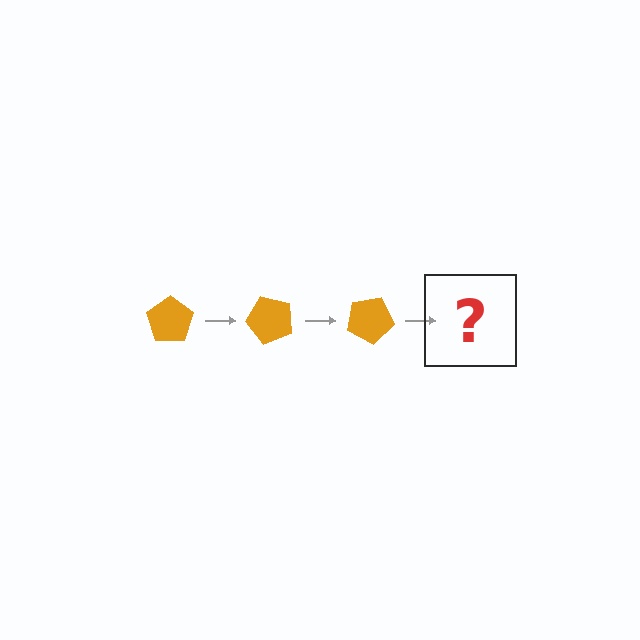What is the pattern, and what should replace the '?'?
The pattern is that the pentagon rotates 50 degrees each step. The '?' should be an orange pentagon rotated 150 degrees.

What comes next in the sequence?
The next element should be an orange pentagon rotated 150 degrees.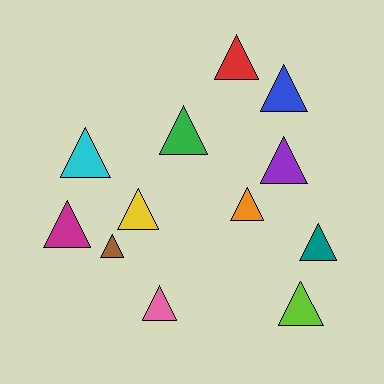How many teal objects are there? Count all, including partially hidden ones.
There is 1 teal object.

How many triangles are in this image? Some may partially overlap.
There are 12 triangles.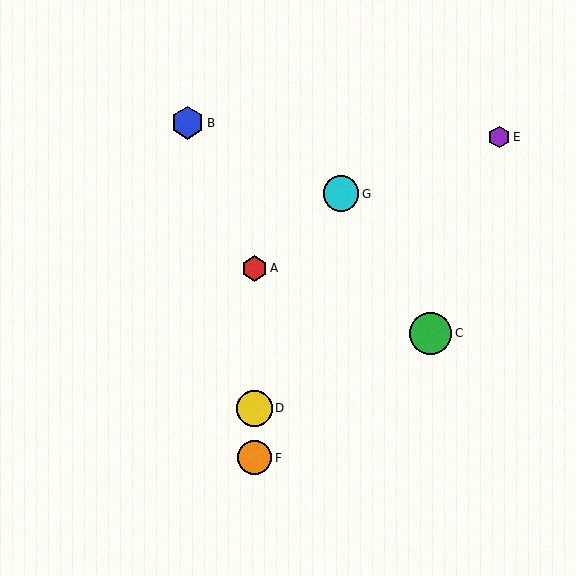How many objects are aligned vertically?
3 objects (A, D, F) are aligned vertically.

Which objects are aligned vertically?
Objects A, D, F are aligned vertically.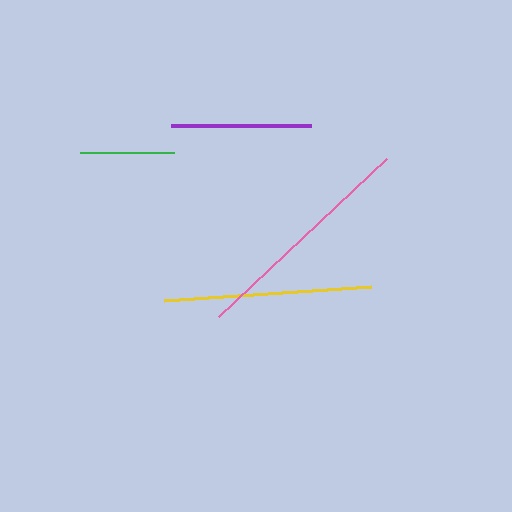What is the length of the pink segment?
The pink segment is approximately 231 pixels long.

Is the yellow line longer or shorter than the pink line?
The pink line is longer than the yellow line.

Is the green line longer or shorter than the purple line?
The purple line is longer than the green line.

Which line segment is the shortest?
The green line is the shortest at approximately 94 pixels.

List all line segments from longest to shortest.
From longest to shortest: pink, yellow, purple, green.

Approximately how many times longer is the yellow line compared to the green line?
The yellow line is approximately 2.2 times the length of the green line.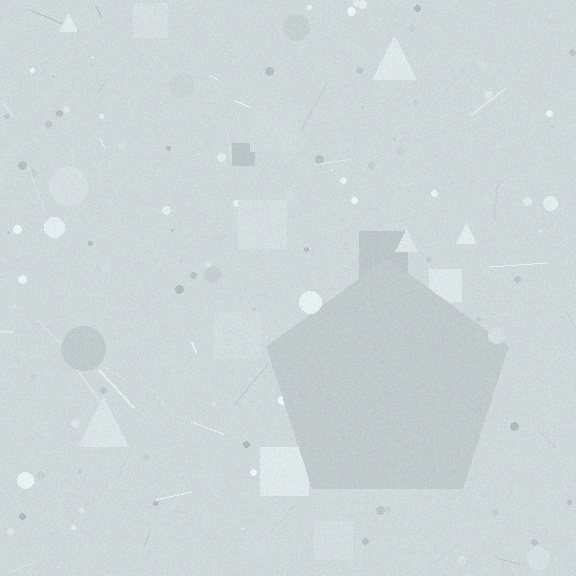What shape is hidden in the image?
A pentagon is hidden in the image.